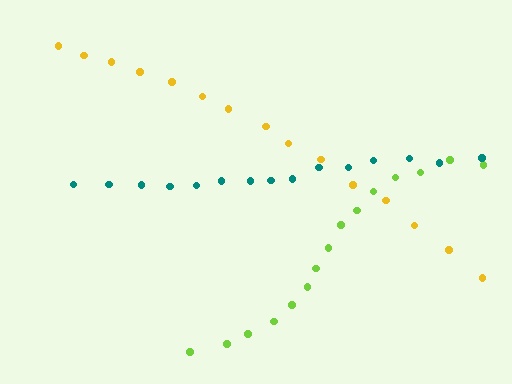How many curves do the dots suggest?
There are 3 distinct paths.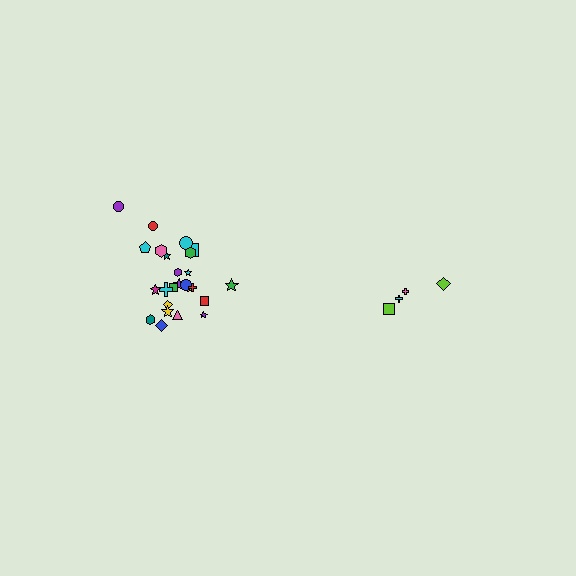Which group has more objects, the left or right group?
The left group.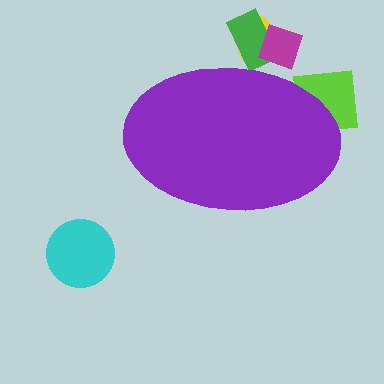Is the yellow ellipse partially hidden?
Yes, the yellow ellipse is partially hidden behind the purple ellipse.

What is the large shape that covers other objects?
A purple ellipse.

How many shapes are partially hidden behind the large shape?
4 shapes are partially hidden.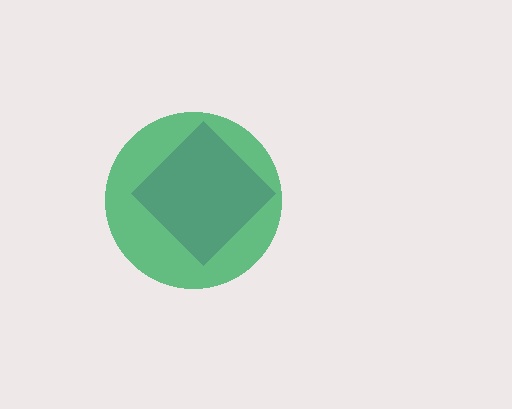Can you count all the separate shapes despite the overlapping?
Yes, there are 2 separate shapes.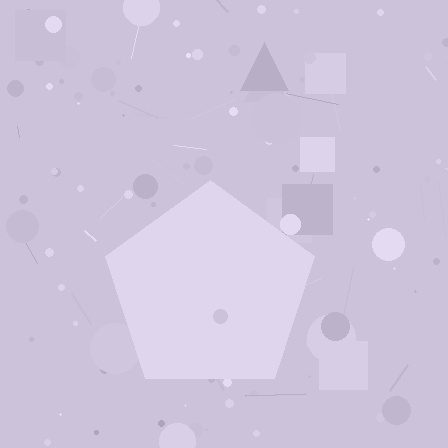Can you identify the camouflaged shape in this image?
The camouflaged shape is a pentagon.